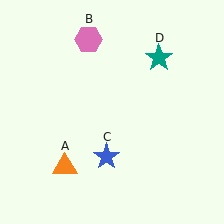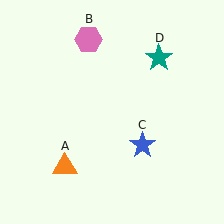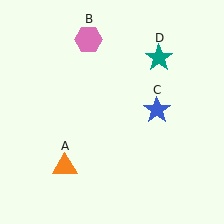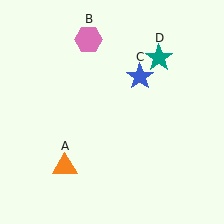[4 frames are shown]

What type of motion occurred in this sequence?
The blue star (object C) rotated counterclockwise around the center of the scene.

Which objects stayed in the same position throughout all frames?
Orange triangle (object A) and pink hexagon (object B) and teal star (object D) remained stationary.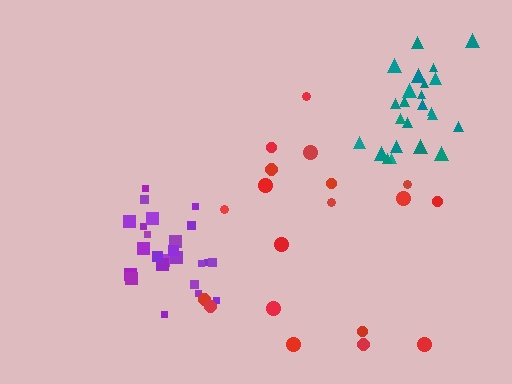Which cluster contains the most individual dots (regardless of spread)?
Purple (24).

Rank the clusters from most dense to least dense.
purple, teal, red.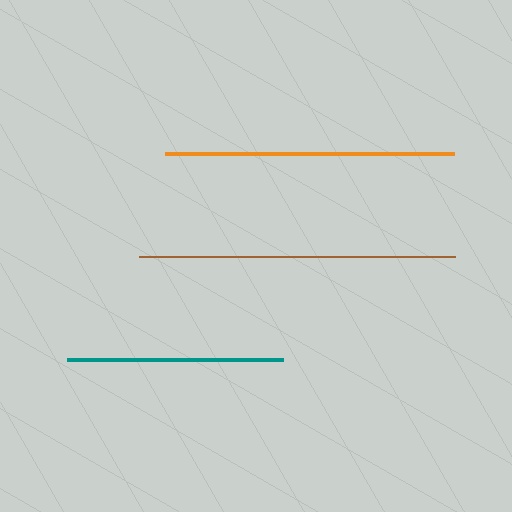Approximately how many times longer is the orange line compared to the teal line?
The orange line is approximately 1.3 times the length of the teal line.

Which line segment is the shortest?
The teal line is the shortest at approximately 216 pixels.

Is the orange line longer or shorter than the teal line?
The orange line is longer than the teal line.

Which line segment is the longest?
The brown line is the longest at approximately 316 pixels.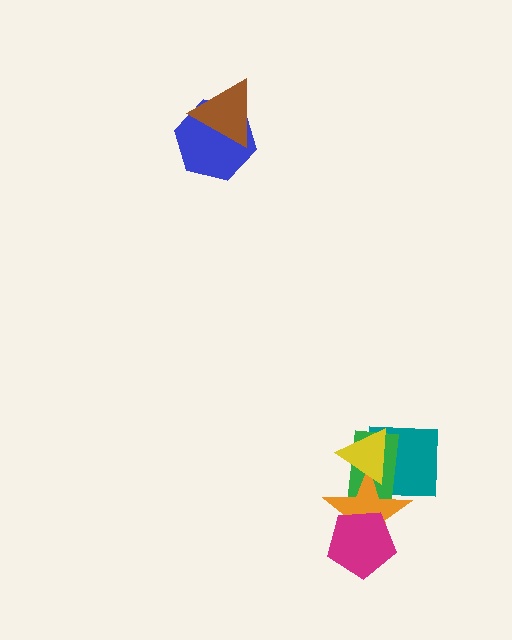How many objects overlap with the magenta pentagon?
1 object overlaps with the magenta pentagon.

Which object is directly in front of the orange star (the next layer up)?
The magenta pentagon is directly in front of the orange star.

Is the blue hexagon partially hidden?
Yes, it is partially covered by another shape.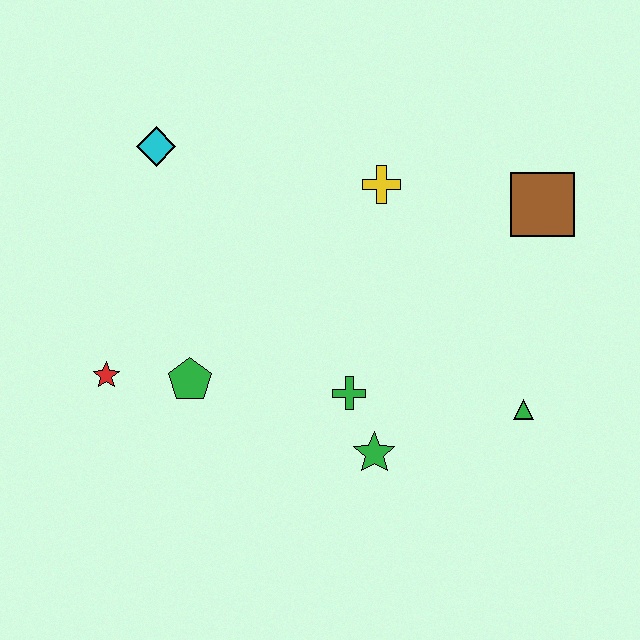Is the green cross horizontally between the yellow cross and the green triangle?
No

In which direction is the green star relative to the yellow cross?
The green star is below the yellow cross.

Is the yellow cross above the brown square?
Yes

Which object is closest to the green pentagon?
The red star is closest to the green pentagon.